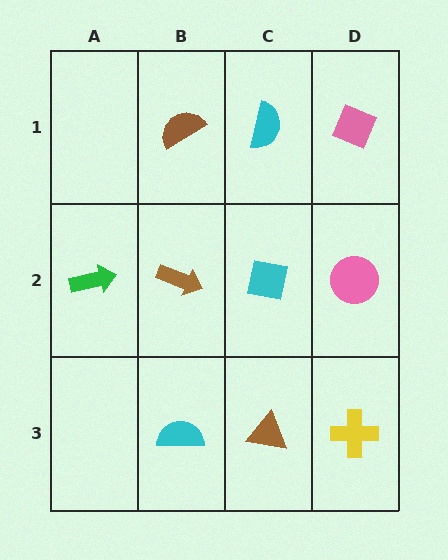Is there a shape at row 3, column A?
No, that cell is empty.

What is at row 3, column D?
A yellow cross.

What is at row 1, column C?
A cyan semicircle.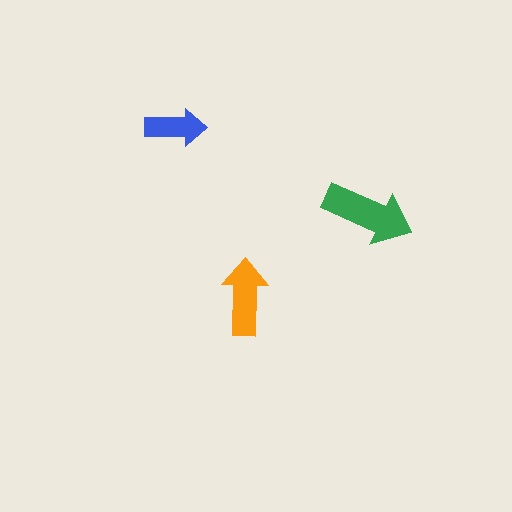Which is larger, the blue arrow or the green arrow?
The green one.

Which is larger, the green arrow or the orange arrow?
The green one.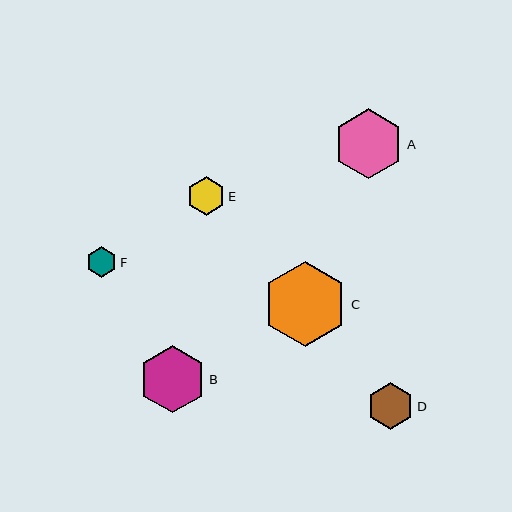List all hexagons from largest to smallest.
From largest to smallest: C, A, B, D, E, F.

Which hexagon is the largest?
Hexagon C is the largest with a size of approximately 85 pixels.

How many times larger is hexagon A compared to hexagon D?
Hexagon A is approximately 1.5 times the size of hexagon D.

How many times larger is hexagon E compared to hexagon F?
Hexagon E is approximately 1.3 times the size of hexagon F.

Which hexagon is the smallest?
Hexagon F is the smallest with a size of approximately 31 pixels.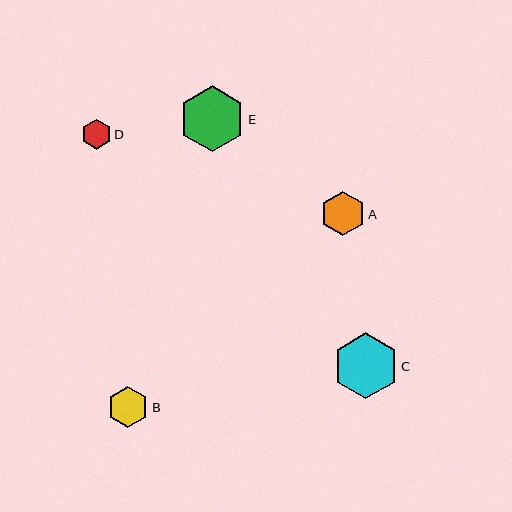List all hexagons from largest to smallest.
From largest to smallest: E, C, A, B, D.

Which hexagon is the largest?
Hexagon E is the largest with a size of approximately 66 pixels.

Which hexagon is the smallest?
Hexagon D is the smallest with a size of approximately 30 pixels.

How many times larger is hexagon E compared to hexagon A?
Hexagon E is approximately 1.5 times the size of hexagon A.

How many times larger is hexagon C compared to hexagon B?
Hexagon C is approximately 1.6 times the size of hexagon B.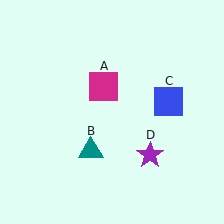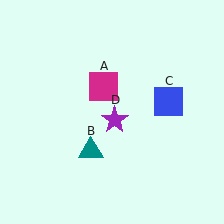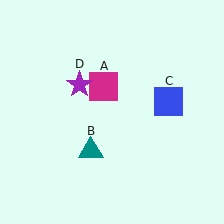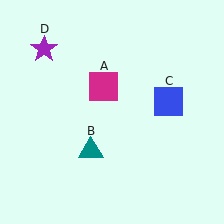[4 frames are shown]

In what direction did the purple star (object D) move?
The purple star (object D) moved up and to the left.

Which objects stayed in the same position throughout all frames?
Magenta square (object A) and teal triangle (object B) and blue square (object C) remained stationary.